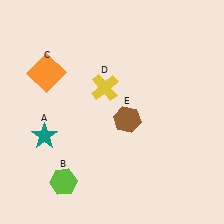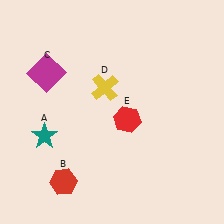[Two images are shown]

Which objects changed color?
B changed from lime to red. C changed from orange to magenta. E changed from brown to red.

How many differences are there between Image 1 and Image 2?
There are 3 differences between the two images.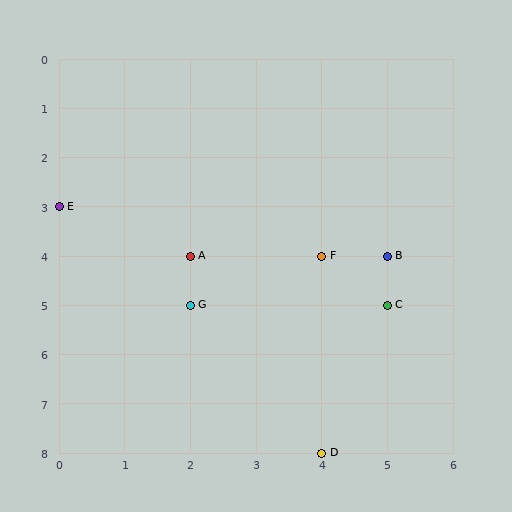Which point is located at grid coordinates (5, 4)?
Point B is at (5, 4).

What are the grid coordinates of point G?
Point G is at grid coordinates (2, 5).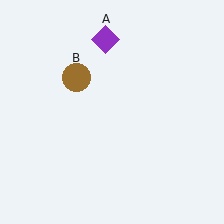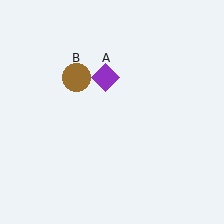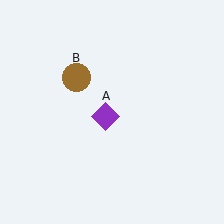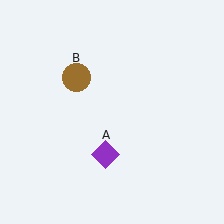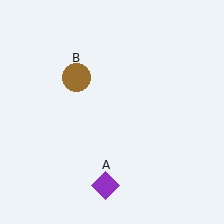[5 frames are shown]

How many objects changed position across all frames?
1 object changed position: purple diamond (object A).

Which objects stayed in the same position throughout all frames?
Brown circle (object B) remained stationary.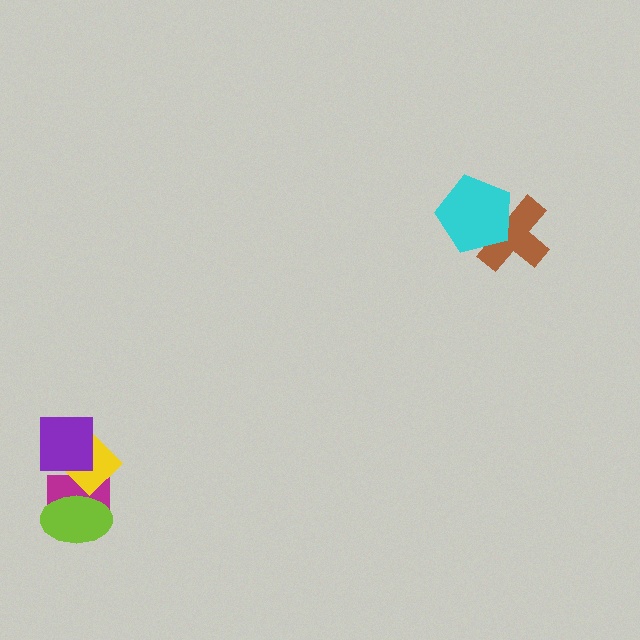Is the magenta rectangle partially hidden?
Yes, it is partially covered by another shape.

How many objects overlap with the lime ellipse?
2 objects overlap with the lime ellipse.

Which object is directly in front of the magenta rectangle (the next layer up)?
The yellow diamond is directly in front of the magenta rectangle.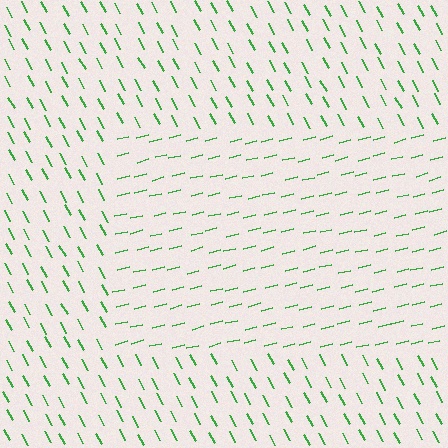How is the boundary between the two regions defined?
The boundary is defined purely by a change in line orientation (approximately 76 degrees difference). All lines are the same color and thickness.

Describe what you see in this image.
The image is filled with small green line segments. A rectangle region in the image has lines oriented differently from the surrounding lines, creating a visible texture boundary.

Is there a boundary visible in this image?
Yes, there is a texture boundary formed by a change in line orientation.